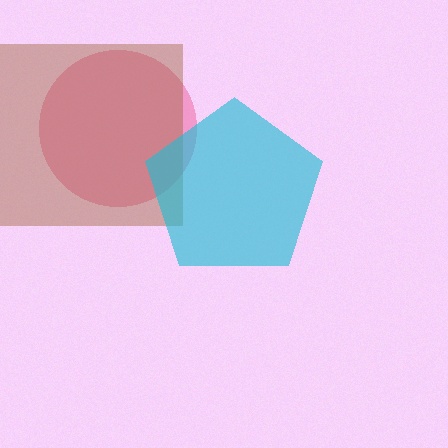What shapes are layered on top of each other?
The layered shapes are: a pink circle, a brown square, a cyan pentagon.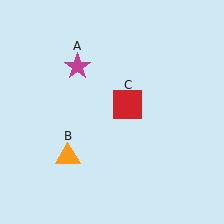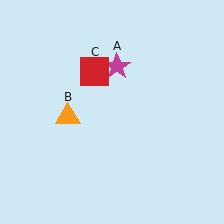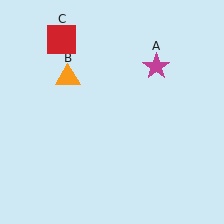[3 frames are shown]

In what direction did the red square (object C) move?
The red square (object C) moved up and to the left.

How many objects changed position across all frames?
3 objects changed position: magenta star (object A), orange triangle (object B), red square (object C).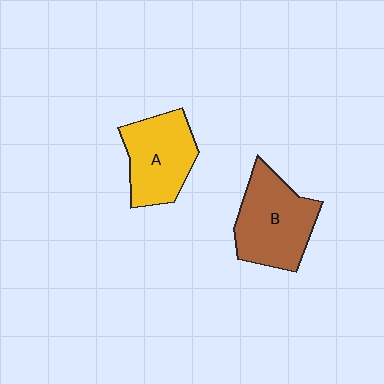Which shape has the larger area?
Shape B (brown).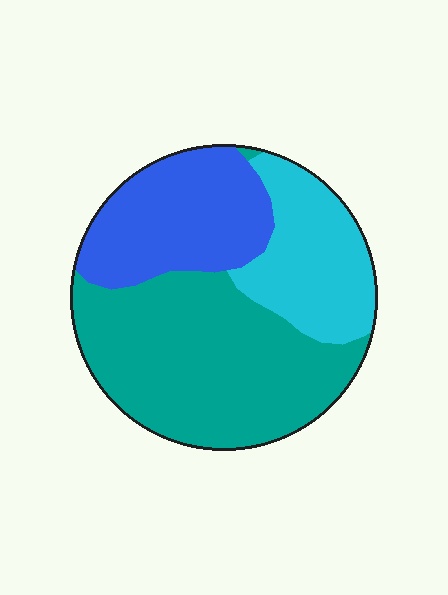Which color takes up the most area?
Teal, at roughly 50%.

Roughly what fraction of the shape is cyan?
Cyan takes up about one quarter (1/4) of the shape.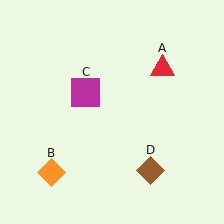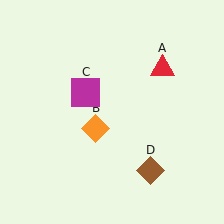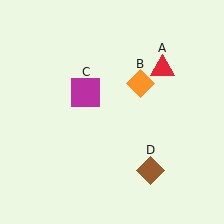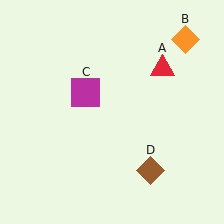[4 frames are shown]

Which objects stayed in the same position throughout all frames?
Red triangle (object A) and magenta square (object C) and brown diamond (object D) remained stationary.